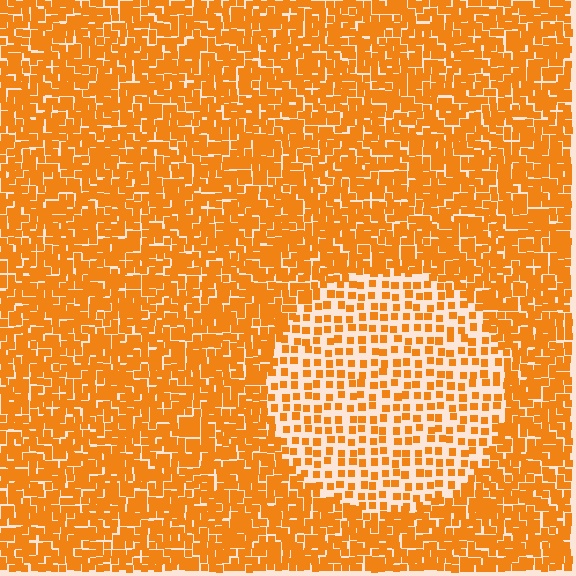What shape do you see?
I see a circle.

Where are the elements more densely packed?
The elements are more densely packed outside the circle boundary.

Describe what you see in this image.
The image contains small orange elements arranged at two different densities. A circle-shaped region is visible where the elements are less densely packed than the surrounding area.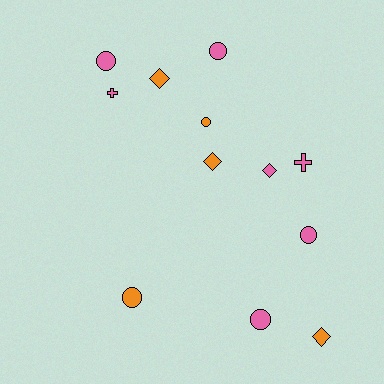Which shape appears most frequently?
Circle, with 6 objects.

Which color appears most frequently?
Pink, with 7 objects.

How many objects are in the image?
There are 12 objects.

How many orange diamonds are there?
There are 3 orange diamonds.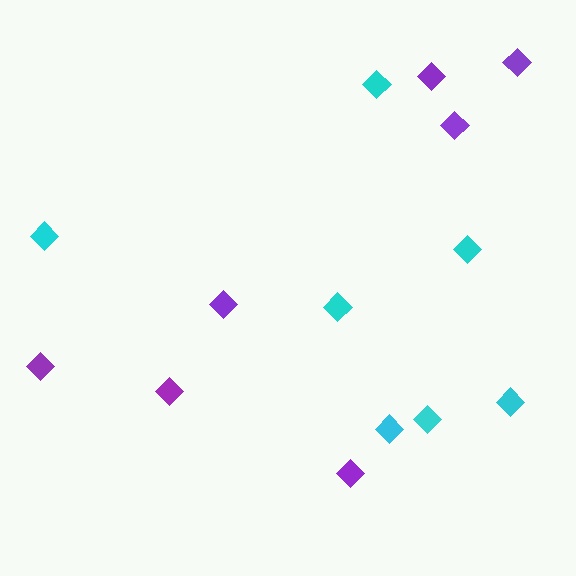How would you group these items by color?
There are 2 groups: one group of purple diamonds (7) and one group of cyan diamonds (7).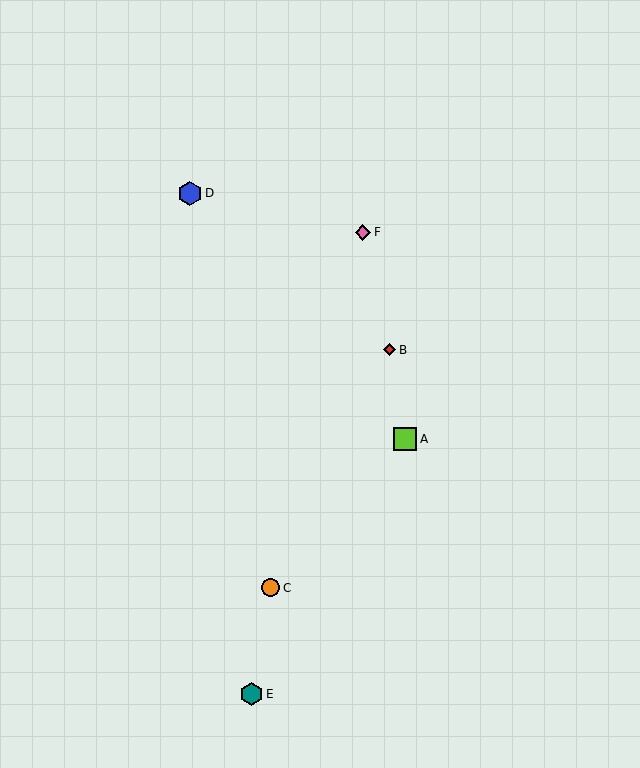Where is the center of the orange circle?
The center of the orange circle is at (270, 588).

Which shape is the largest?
The blue hexagon (labeled D) is the largest.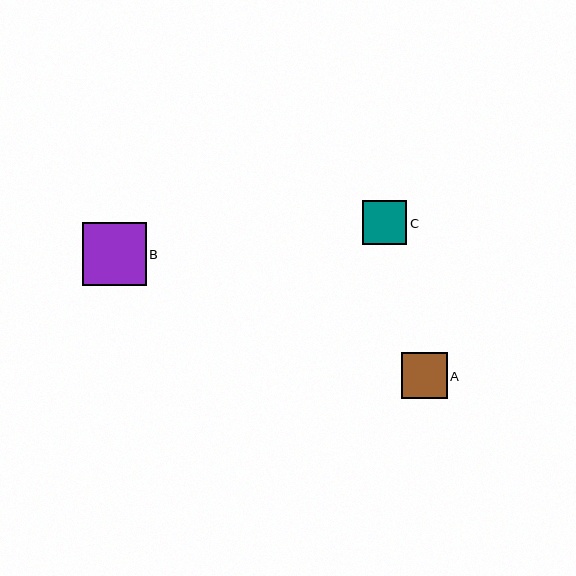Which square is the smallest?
Square C is the smallest with a size of approximately 44 pixels.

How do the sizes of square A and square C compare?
Square A and square C are approximately the same size.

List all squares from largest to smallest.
From largest to smallest: B, A, C.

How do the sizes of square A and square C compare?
Square A and square C are approximately the same size.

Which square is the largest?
Square B is the largest with a size of approximately 63 pixels.